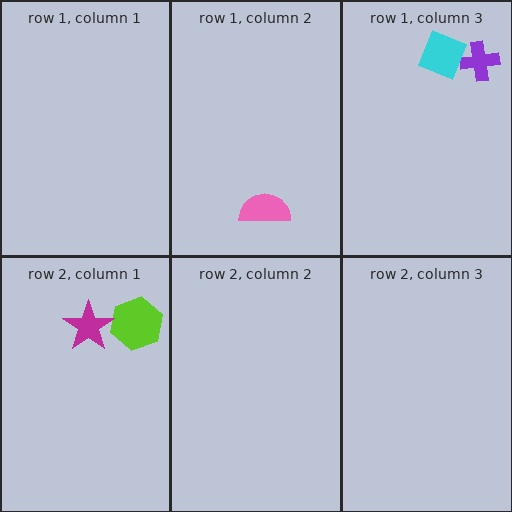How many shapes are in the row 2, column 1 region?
2.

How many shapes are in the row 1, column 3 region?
2.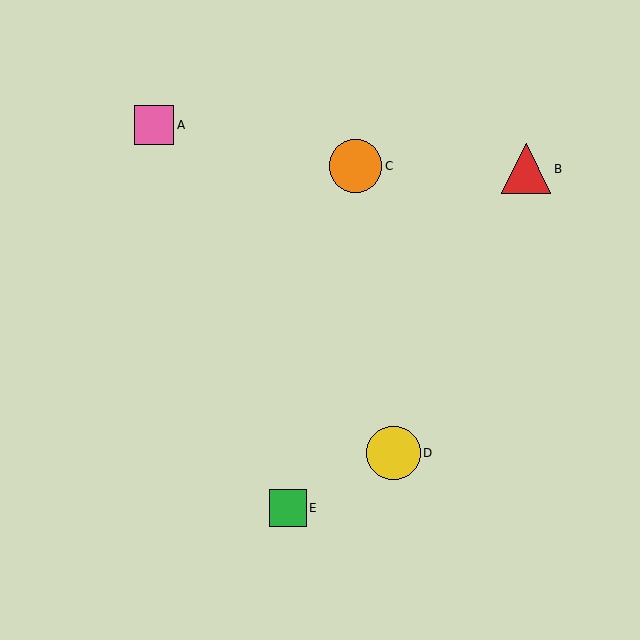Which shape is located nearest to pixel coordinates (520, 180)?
The red triangle (labeled B) at (526, 169) is nearest to that location.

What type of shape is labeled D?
Shape D is a yellow circle.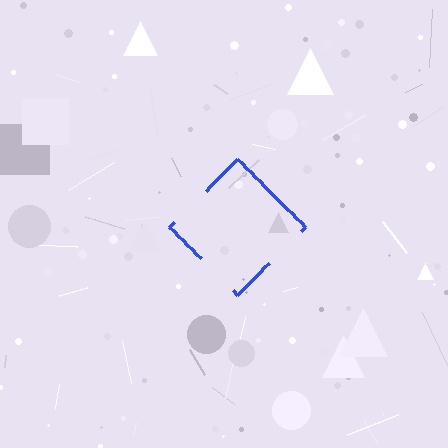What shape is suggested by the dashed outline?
The dashed outline suggests a diamond.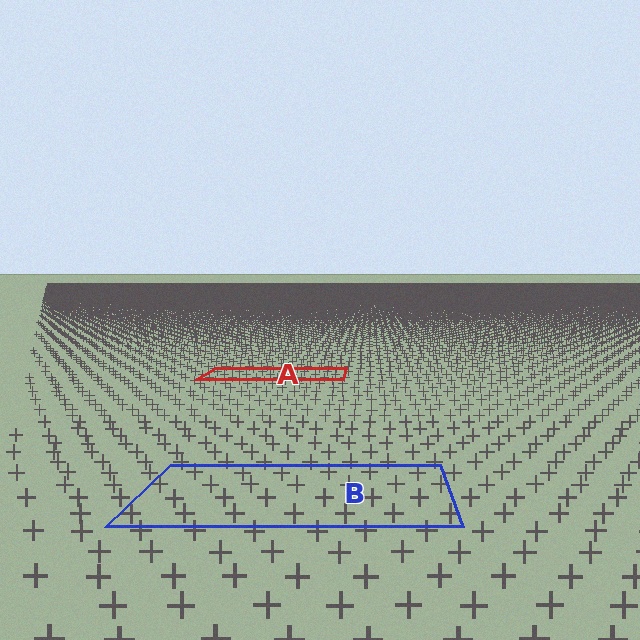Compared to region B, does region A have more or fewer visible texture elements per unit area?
Region A has more texture elements per unit area — they are packed more densely because it is farther away.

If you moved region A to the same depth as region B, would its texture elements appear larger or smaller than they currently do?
They would appear larger. At a closer depth, the same texture elements are projected at a bigger on-screen size.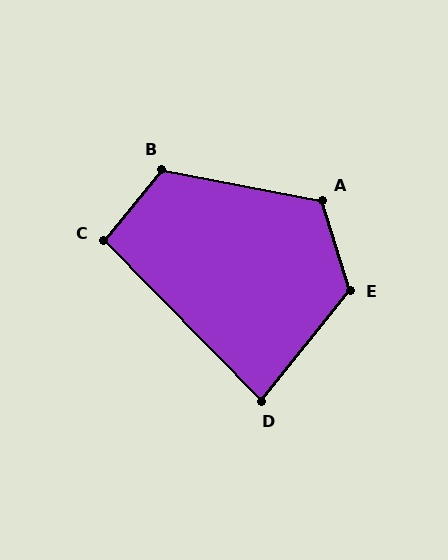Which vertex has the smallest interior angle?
D, at approximately 83 degrees.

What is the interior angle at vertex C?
Approximately 96 degrees (obtuse).